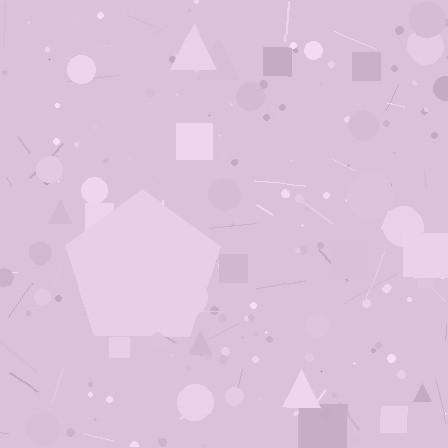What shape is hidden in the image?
A pentagon is hidden in the image.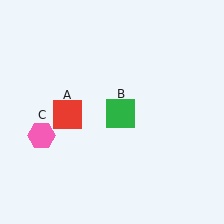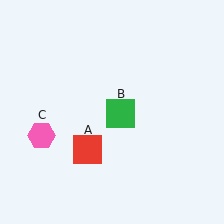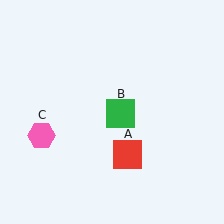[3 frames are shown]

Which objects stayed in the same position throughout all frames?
Green square (object B) and pink hexagon (object C) remained stationary.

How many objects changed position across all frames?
1 object changed position: red square (object A).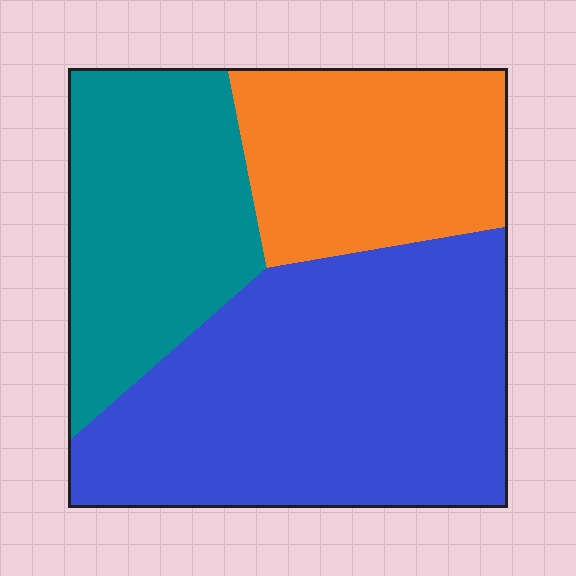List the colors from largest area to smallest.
From largest to smallest: blue, teal, orange.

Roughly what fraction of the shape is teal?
Teal covers around 25% of the shape.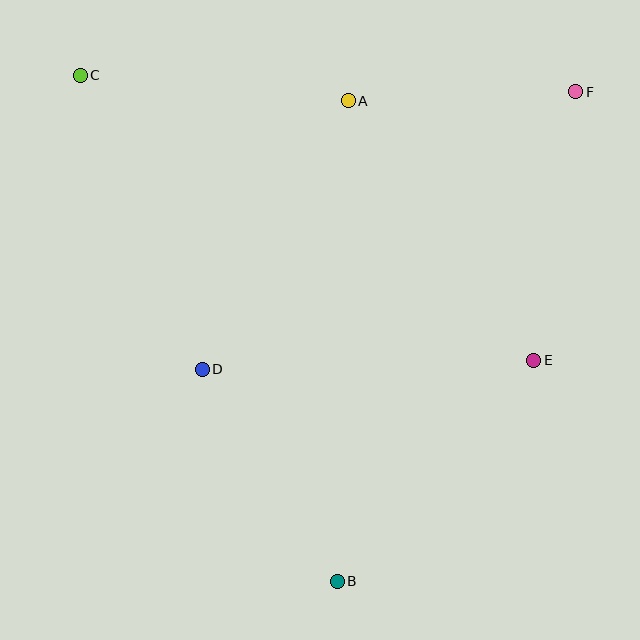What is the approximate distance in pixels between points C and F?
The distance between C and F is approximately 496 pixels.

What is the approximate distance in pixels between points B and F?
The distance between B and F is approximately 545 pixels.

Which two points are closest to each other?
Points A and F are closest to each other.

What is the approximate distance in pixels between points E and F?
The distance between E and F is approximately 272 pixels.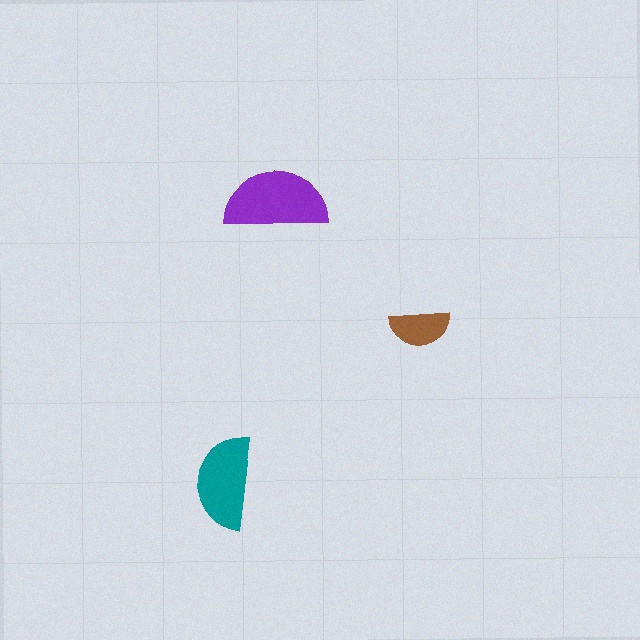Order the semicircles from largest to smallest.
the purple one, the teal one, the brown one.